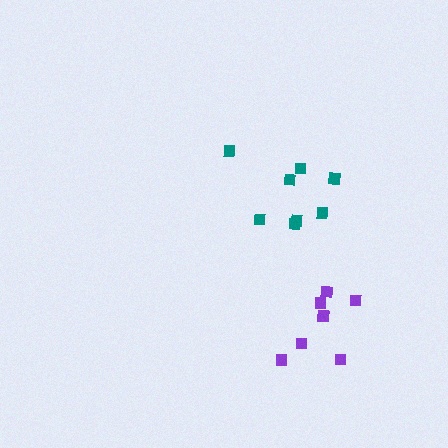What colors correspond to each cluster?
The clusters are colored: purple, teal.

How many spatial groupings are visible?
There are 2 spatial groupings.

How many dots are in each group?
Group 1: 7 dots, Group 2: 8 dots (15 total).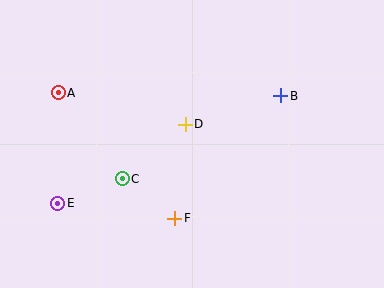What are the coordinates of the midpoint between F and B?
The midpoint between F and B is at (228, 157).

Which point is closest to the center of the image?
Point D at (185, 124) is closest to the center.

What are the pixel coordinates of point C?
Point C is at (122, 179).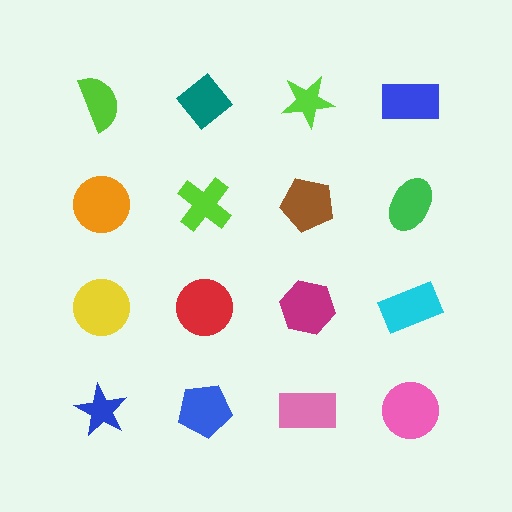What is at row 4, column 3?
A pink rectangle.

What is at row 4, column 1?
A blue star.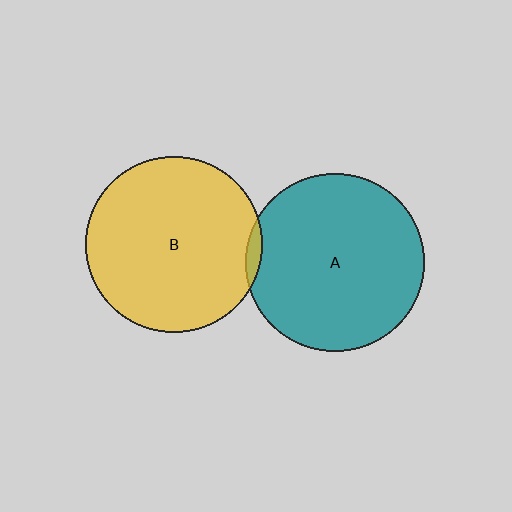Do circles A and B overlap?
Yes.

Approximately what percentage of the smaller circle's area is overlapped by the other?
Approximately 5%.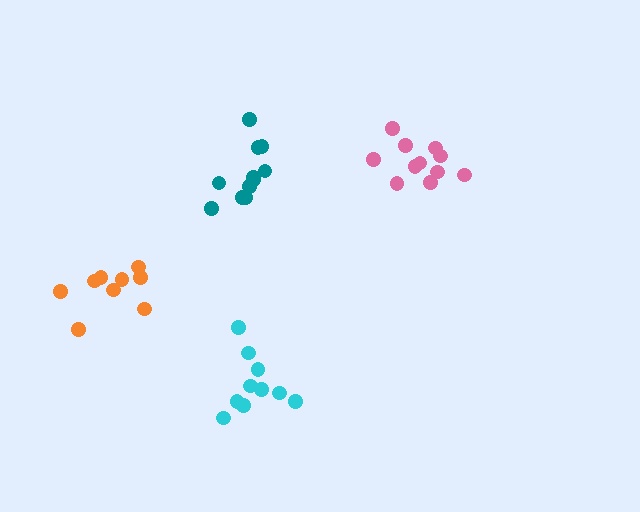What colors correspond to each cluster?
The clusters are colored: cyan, teal, pink, orange.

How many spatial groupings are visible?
There are 4 spatial groupings.